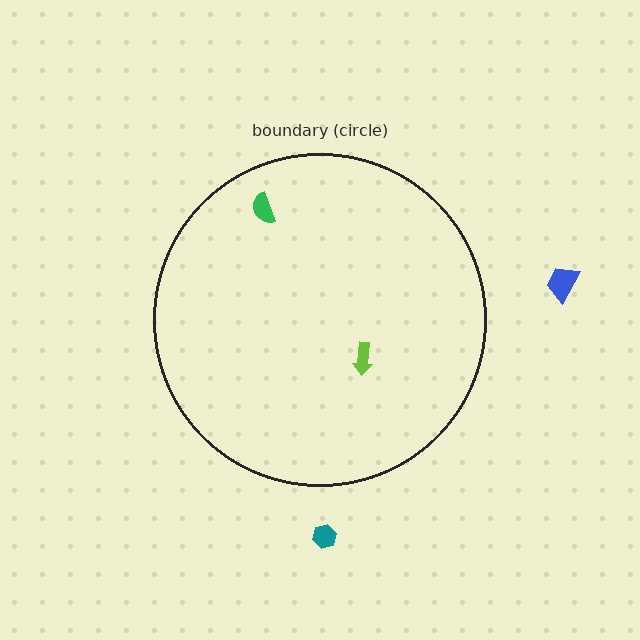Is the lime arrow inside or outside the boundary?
Inside.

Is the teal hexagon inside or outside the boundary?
Outside.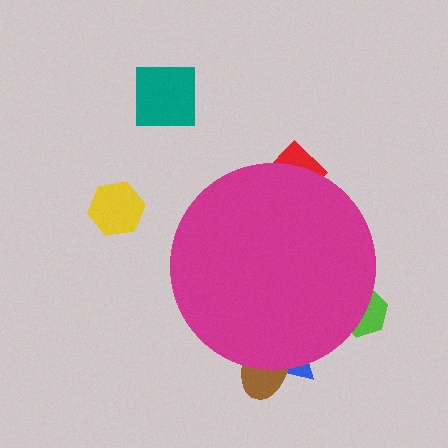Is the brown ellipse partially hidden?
Yes, the brown ellipse is partially hidden behind the magenta circle.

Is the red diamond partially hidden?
Yes, the red diamond is partially hidden behind the magenta circle.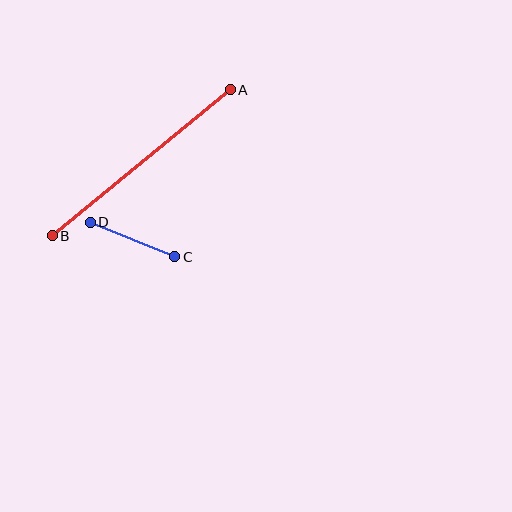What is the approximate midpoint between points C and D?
The midpoint is at approximately (132, 239) pixels.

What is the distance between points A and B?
The distance is approximately 230 pixels.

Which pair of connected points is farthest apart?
Points A and B are farthest apart.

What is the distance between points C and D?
The distance is approximately 91 pixels.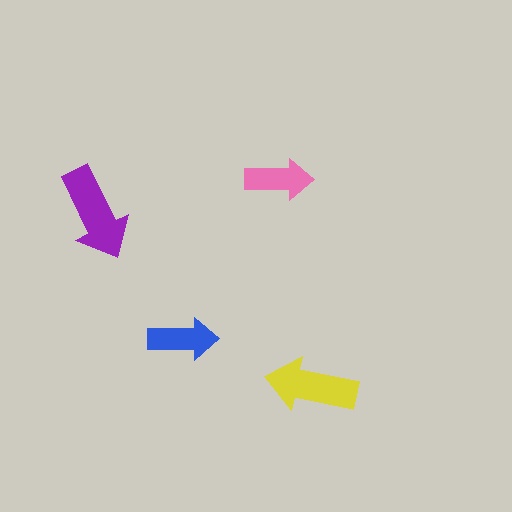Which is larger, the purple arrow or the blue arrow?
The purple one.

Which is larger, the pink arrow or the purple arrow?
The purple one.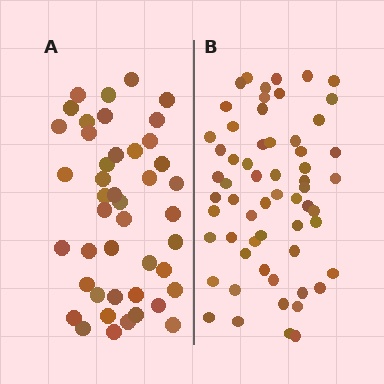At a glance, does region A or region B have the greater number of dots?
Region B (the right region) has more dots.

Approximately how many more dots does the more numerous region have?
Region B has approximately 15 more dots than region A.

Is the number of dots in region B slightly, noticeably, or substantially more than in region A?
Region B has noticeably more, but not dramatically so. The ratio is roughly 1.4 to 1.